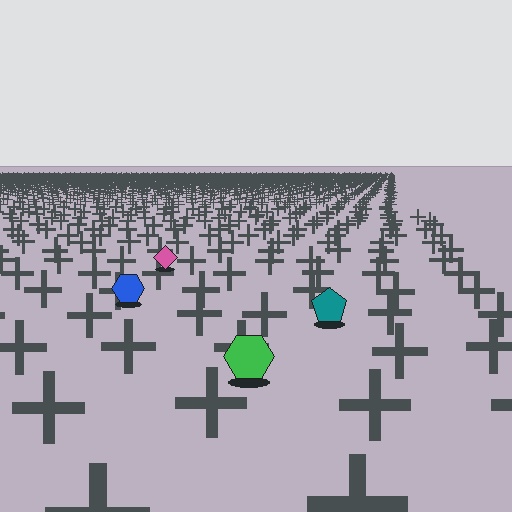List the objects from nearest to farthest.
From nearest to farthest: the green hexagon, the teal pentagon, the blue hexagon, the pink diamond.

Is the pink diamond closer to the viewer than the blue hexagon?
No. The blue hexagon is closer — you can tell from the texture gradient: the ground texture is coarser near it.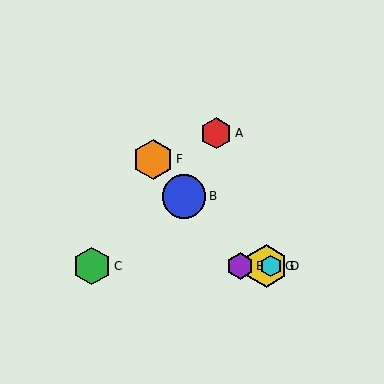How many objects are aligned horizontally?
4 objects (C, D, E, G) are aligned horizontally.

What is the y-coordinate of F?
Object F is at y≈159.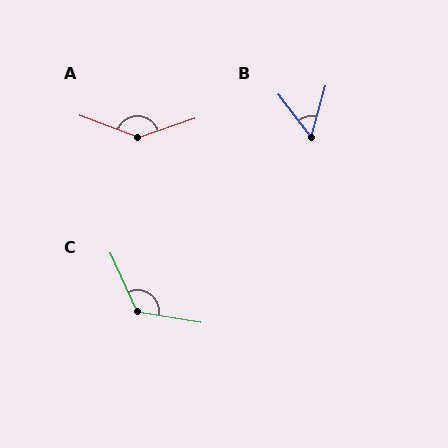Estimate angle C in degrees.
Approximately 124 degrees.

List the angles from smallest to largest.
B (52°), C (124°), A (141°).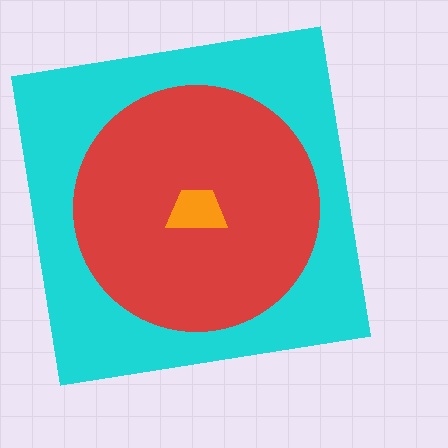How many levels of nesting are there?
3.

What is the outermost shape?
The cyan square.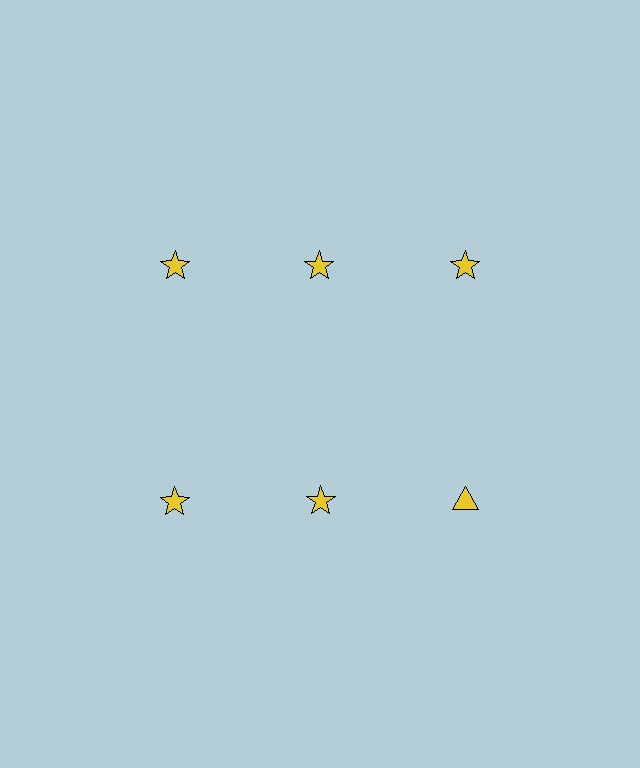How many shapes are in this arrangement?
There are 6 shapes arranged in a grid pattern.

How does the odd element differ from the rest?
It has a different shape: triangle instead of star.